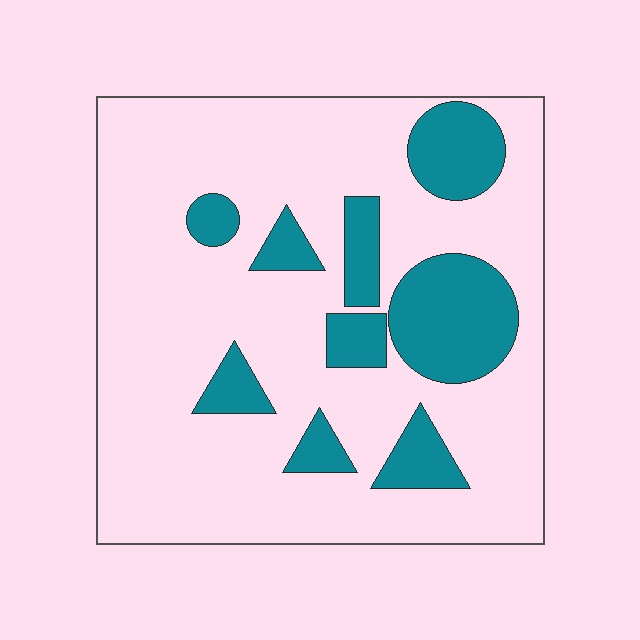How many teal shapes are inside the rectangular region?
9.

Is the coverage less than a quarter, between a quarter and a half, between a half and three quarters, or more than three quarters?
Less than a quarter.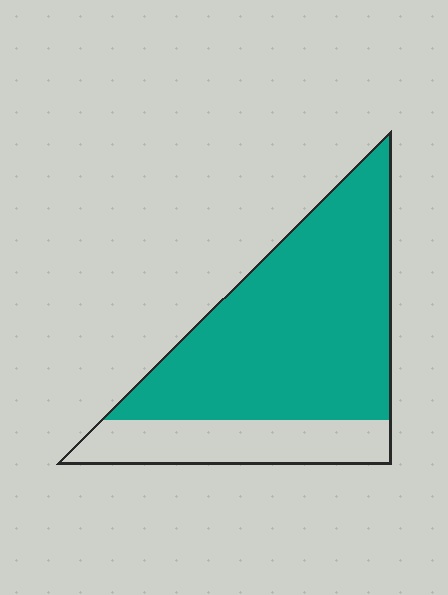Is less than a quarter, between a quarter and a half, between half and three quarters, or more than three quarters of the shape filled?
Between half and three quarters.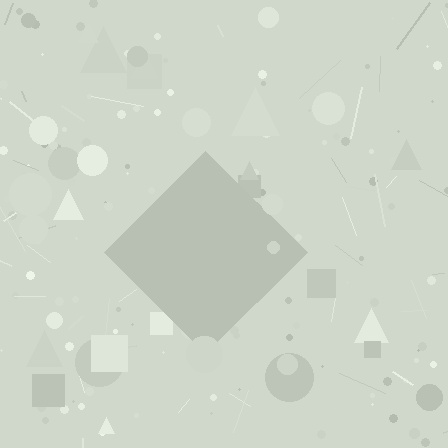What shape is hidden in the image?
A diamond is hidden in the image.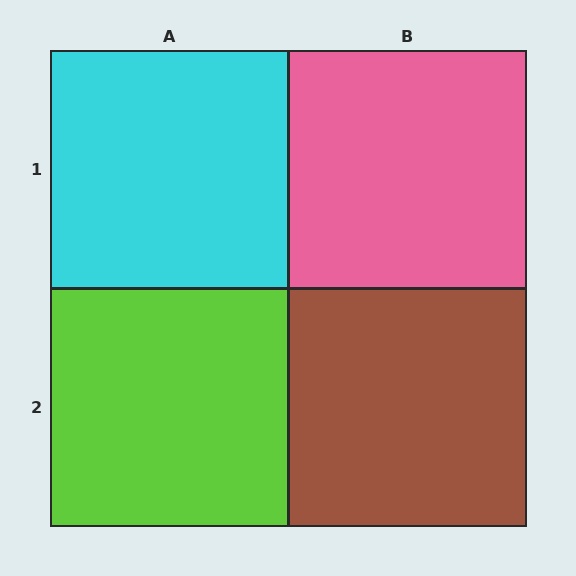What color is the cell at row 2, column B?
Brown.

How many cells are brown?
1 cell is brown.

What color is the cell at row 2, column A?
Lime.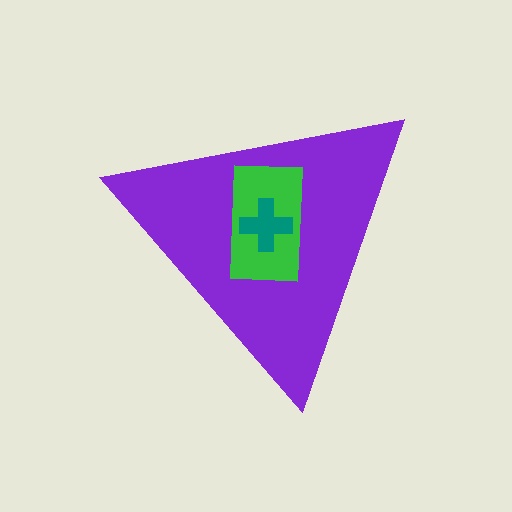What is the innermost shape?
The teal cross.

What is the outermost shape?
The purple triangle.